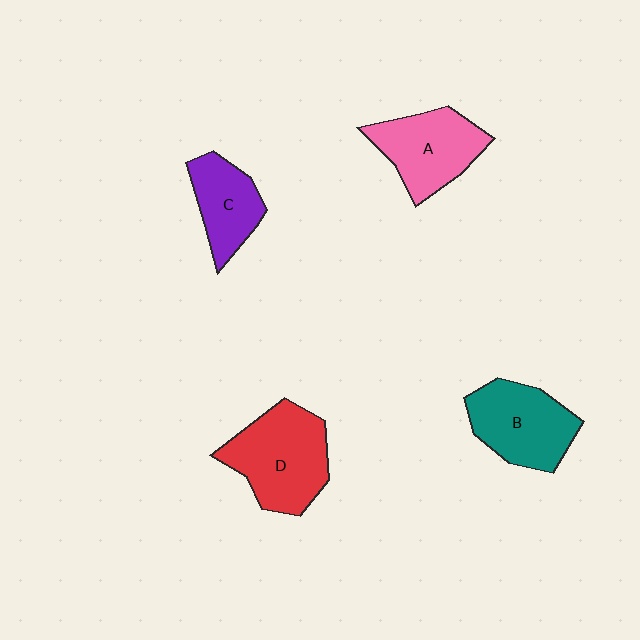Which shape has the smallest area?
Shape C (purple).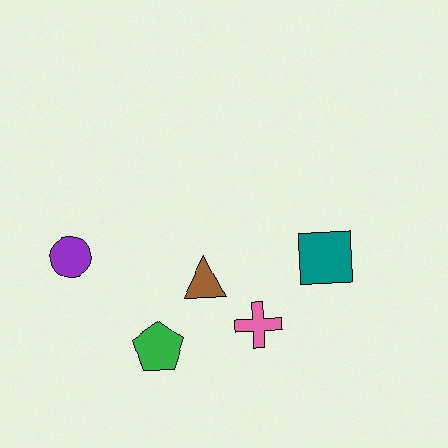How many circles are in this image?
There is 1 circle.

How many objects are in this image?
There are 5 objects.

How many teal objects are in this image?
There is 1 teal object.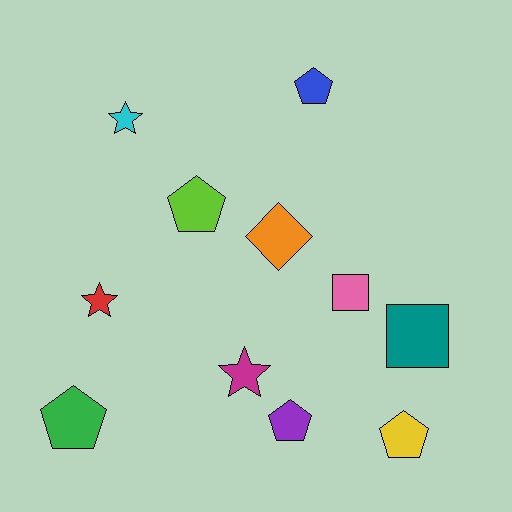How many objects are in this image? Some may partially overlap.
There are 11 objects.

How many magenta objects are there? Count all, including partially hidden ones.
There is 1 magenta object.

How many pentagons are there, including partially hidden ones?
There are 5 pentagons.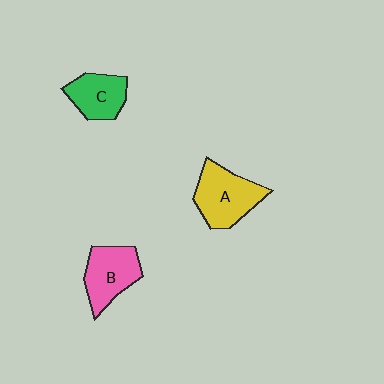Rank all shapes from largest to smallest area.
From largest to smallest: A (yellow), B (pink), C (green).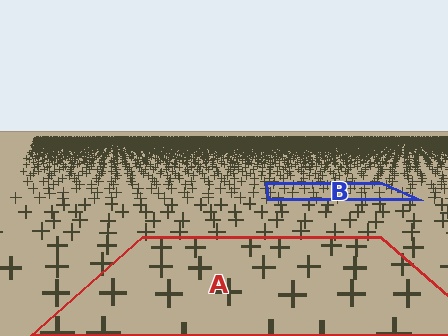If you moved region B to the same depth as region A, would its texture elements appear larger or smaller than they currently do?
They would appear larger. At a closer depth, the same texture elements are projected at a bigger on-screen size.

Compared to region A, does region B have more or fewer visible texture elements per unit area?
Region B has more texture elements per unit area — they are packed more densely because it is farther away.